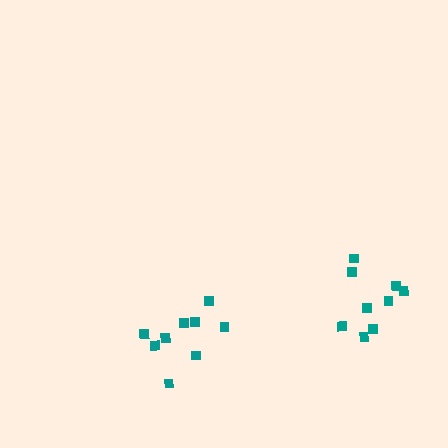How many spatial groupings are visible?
There are 2 spatial groupings.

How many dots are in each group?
Group 1: 9 dots, Group 2: 9 dots (18 total).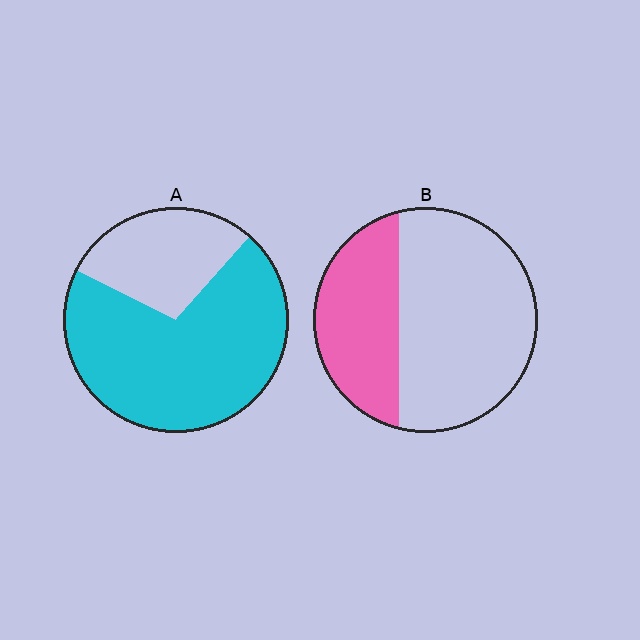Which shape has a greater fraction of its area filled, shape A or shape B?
Shape A.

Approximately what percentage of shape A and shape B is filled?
A is approximately 70% and B is approximately 35%.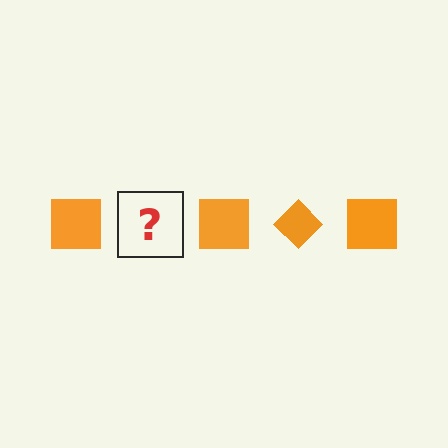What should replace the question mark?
The question mark should be replaced with an orange diamond.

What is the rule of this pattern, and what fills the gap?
The rule is that the pattern cycles through square, diamond shapes in orange. The gap should be filled with an orange diamond.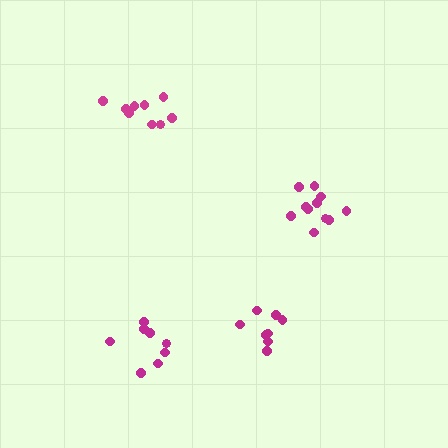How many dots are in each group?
Group 1: 8 dots, Group 2: 9 dots, Group 3: 11 dots, Group 4: 8 dots (36 total).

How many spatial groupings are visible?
There are 4 spatial groupings.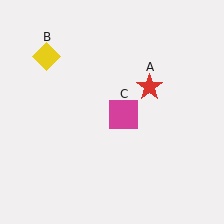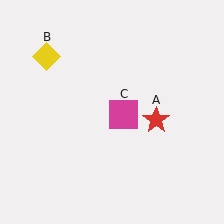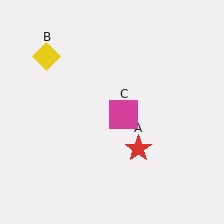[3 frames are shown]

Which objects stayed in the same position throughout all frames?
Yellow diamond (object B) and magenta square (object C) remained stationary.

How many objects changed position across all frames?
1 object changed position: red star (object A).